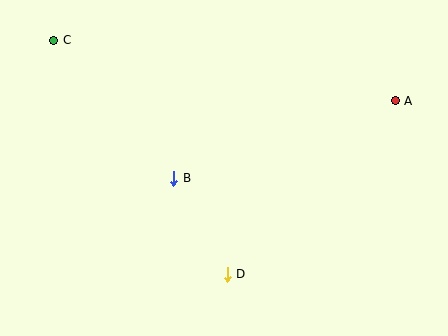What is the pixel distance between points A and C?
The distance between A and C is 347 pixels.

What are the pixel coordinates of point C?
Point C is at (54, 40).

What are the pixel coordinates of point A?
Point A is at (395, 101).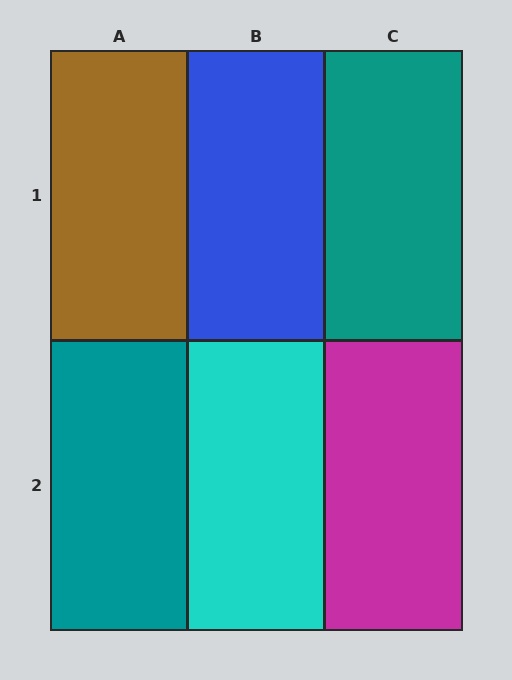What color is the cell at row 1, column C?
Teal.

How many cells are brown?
1 cell is brown.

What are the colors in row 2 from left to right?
Teal, cyan, magenta.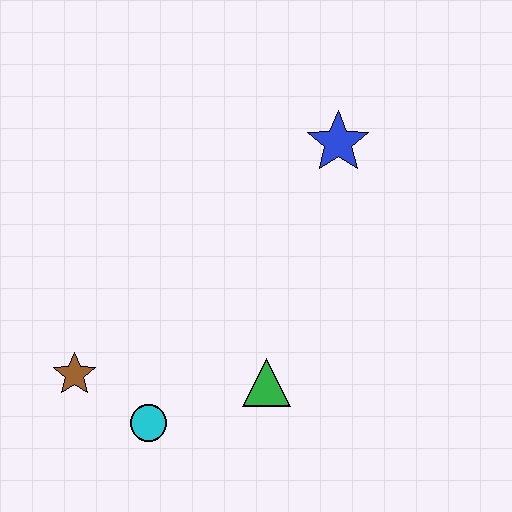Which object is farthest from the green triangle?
The blue star is farthest from the green triangle.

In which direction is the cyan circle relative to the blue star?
The cyan circle is below the blue star.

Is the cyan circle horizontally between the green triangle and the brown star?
Yes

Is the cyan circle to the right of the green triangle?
No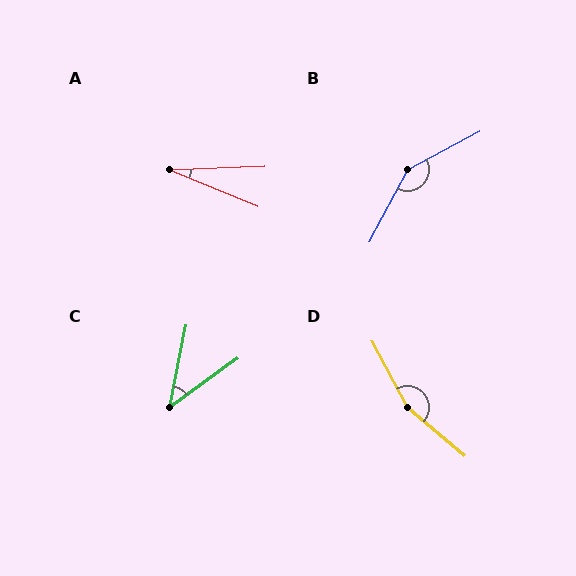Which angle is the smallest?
A, at approximately 25 degrees.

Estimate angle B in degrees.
Approximately 146 degrees.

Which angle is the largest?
D, at approximately 159 degrees.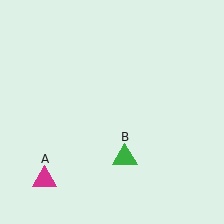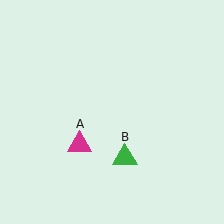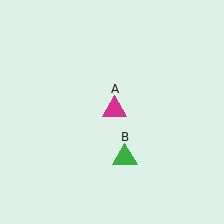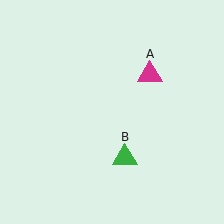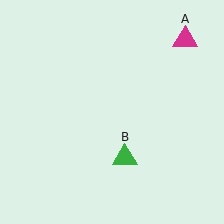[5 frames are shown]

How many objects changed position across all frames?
1 object changed position: magenta triangle (object A).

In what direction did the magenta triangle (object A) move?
The magenta triangle (object A) moved up and to the right.